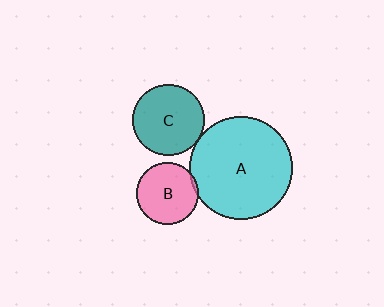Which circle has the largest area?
Circle A (cyan).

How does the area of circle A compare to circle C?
Approximately 2.1 times.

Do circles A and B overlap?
Yes.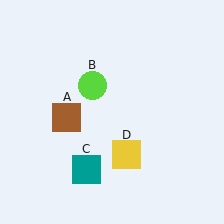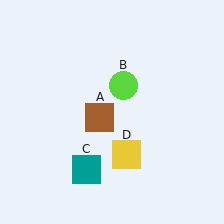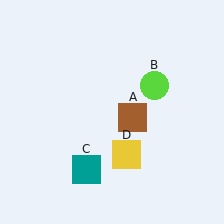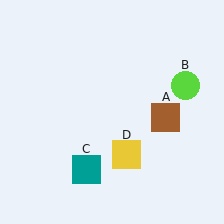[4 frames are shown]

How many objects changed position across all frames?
2 objects changed position: brown square (object A), lime circle (object B).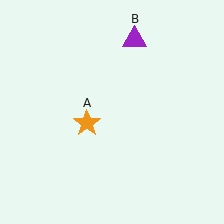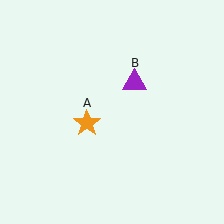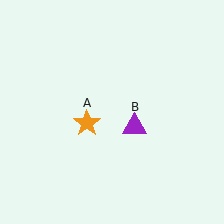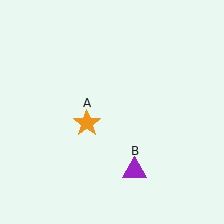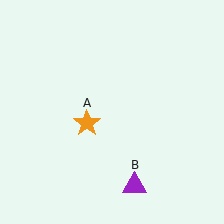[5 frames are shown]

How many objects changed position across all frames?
1 object changed position: purple triangle (object B).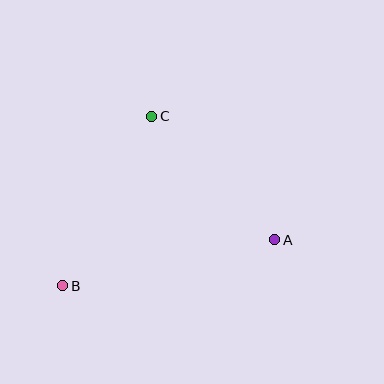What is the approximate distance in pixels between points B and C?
The distance between B and C is approximately 192 pixels.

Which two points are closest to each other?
Points A and C are closest to each other.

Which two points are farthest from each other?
Points A and B are farthest from each other.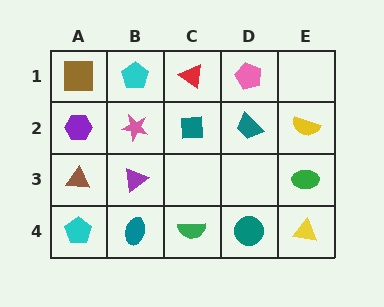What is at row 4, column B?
A teal ellipse.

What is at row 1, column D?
A pink pentagon.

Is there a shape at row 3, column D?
No, that cell is empty.